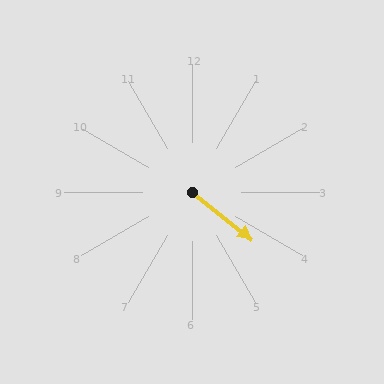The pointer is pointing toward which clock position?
Roughly 4 o'clock.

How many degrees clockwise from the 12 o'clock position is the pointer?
Approximately 129 degrees.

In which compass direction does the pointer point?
Southeast.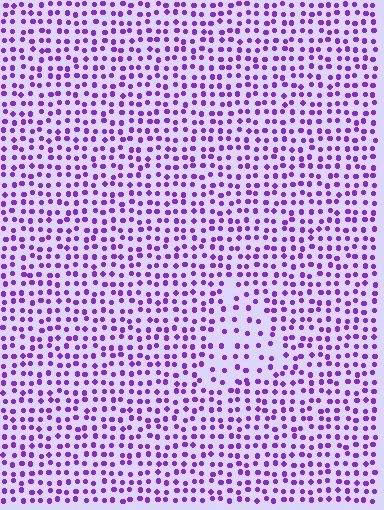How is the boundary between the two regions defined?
The boundary is defined by a change in element density (approximately 1.8x ratio). All elements are the same color, size, and shape.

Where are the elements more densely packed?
The elements are more densely packed outside the triangle boundary.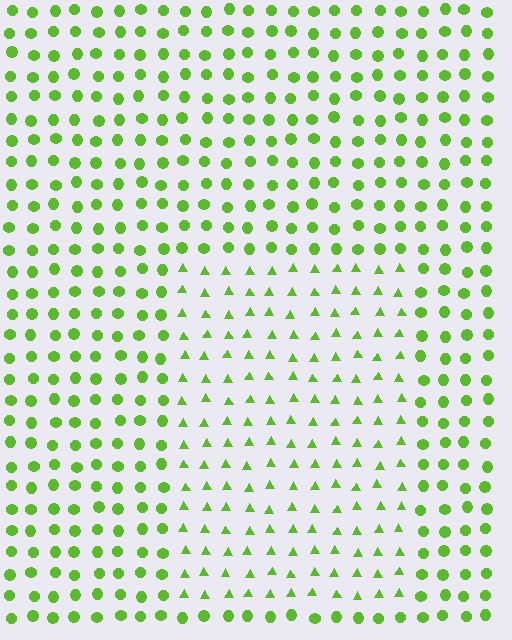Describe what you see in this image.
The image is filled with small lime elements arranged in a uniform grid. A rectangle-shaped region contains triangles, while the surrounding area contains circles. The boundary is defined purely by the change in element shape.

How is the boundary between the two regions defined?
The boundary is defined by a change in element shape: triangles inside vs. circles outside. All elements share the same color and spacing.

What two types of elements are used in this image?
The image uses triangles inside the rectangle region and circles outside it.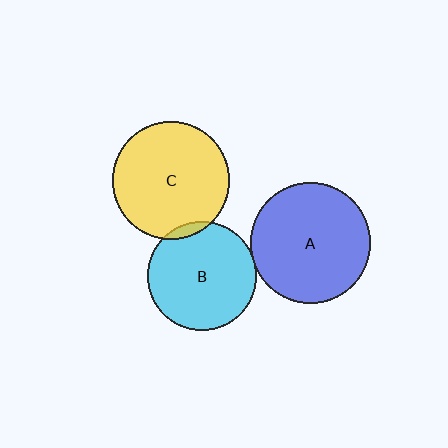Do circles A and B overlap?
Yes.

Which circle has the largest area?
Circle A (blue).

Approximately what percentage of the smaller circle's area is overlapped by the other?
Approximately 5%.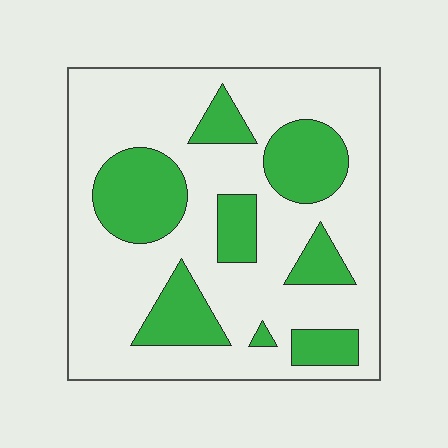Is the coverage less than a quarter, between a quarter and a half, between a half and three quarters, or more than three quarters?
Between a quarter and a half.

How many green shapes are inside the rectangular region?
8.